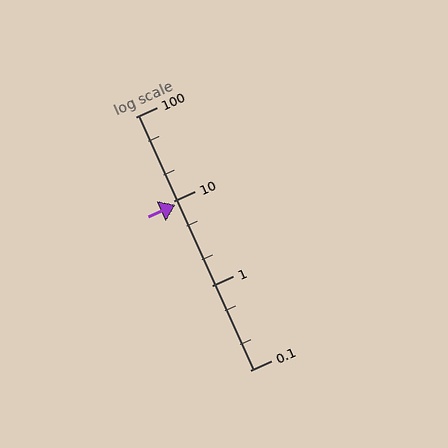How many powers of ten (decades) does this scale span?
The scale spans 3 decades, from 0.1 to 100.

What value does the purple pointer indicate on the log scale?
The pointer indicates approximately 9.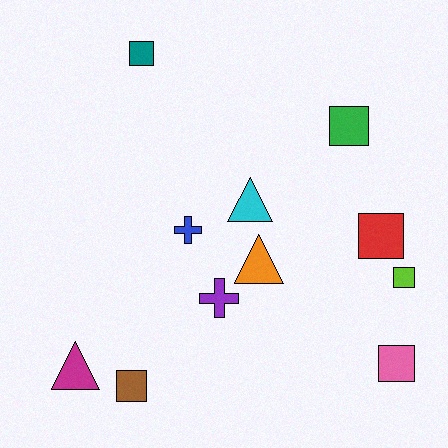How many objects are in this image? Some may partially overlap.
There are 11 objects.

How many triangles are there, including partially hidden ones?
There are 3 triangles.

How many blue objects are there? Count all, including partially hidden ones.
There is 1 blue object.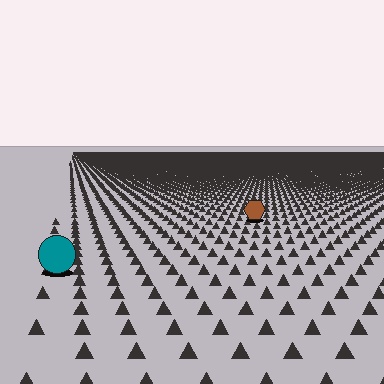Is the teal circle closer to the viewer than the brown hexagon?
Yes. The teal circle is closer — you can tell from the texture gradient: the ground texture is coarser near it.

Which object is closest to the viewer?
The teal circle is closest. The texture marks near it are larger and more spread out.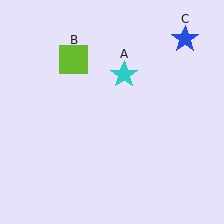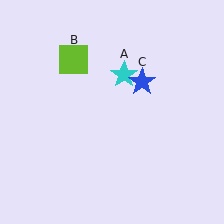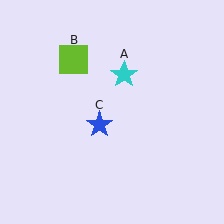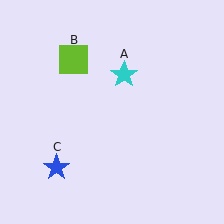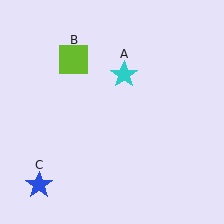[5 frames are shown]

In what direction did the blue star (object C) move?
The blue star (object C) moved down and to the left.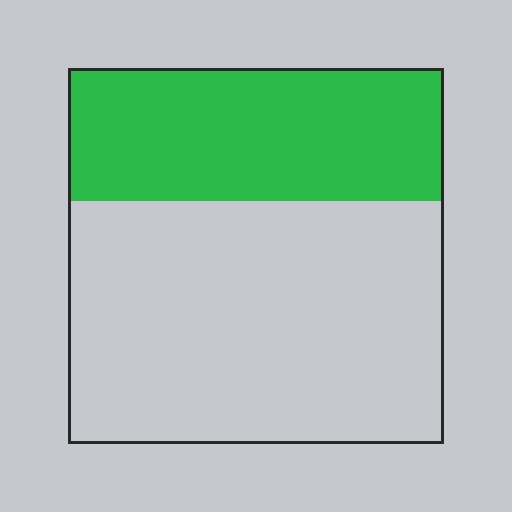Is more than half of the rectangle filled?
No.